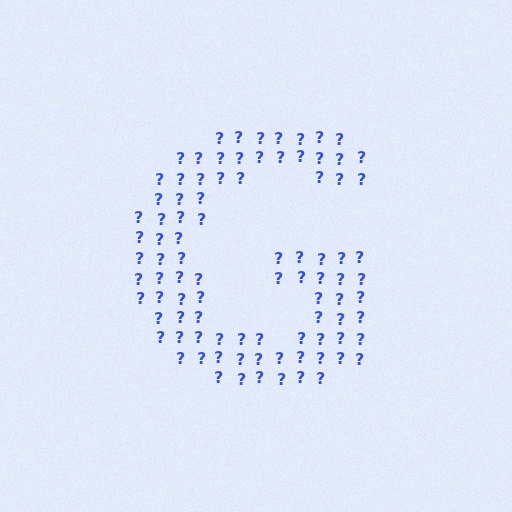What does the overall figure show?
The overall figure shows the letter G.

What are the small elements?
The small elements are question marks.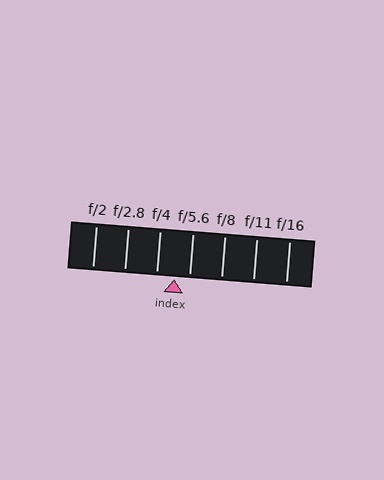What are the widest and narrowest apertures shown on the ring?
The widest aperture shown is f/2 and the narrowest is f/16.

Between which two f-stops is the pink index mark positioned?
The index mark is between f/4 and f/5.6.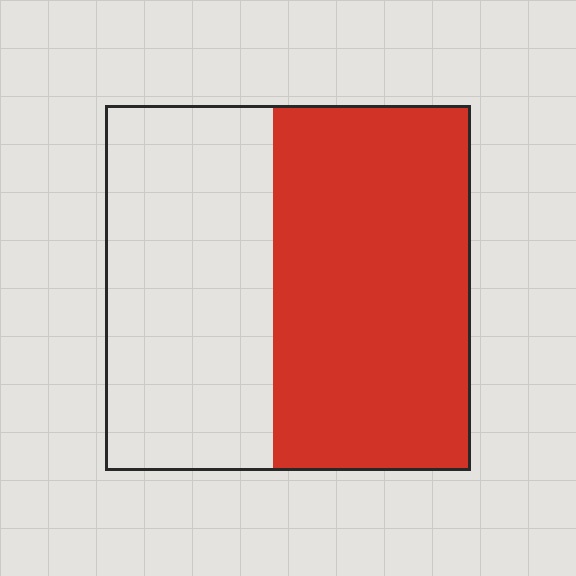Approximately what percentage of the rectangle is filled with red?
Approximately 55%.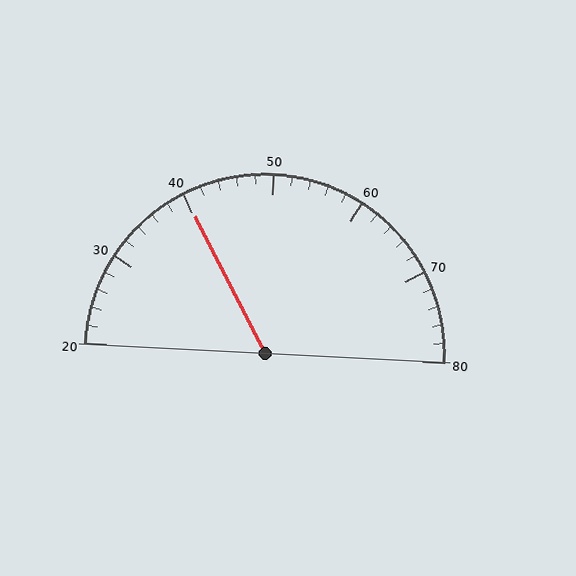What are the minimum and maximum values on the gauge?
The gauge ranges from 20 to 80.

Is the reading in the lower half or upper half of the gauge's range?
The reading is in the lower half of the range (20 to 80).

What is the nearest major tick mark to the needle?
The nearest major tick mark is 40.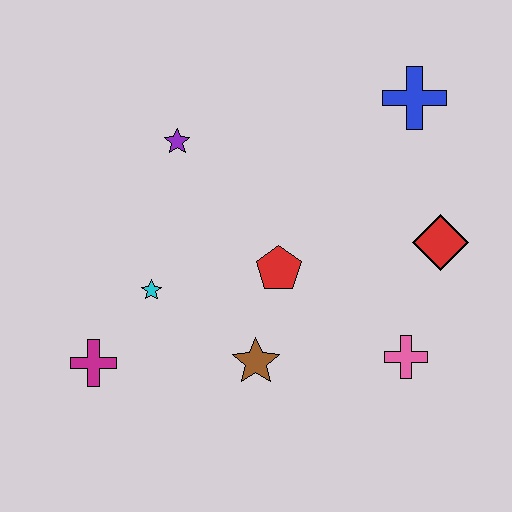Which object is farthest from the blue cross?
The magenta cross is farthest from the blue cross.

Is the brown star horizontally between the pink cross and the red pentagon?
No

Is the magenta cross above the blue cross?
No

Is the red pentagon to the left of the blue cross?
Yes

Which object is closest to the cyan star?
The magenta cross is closest to the cyan star.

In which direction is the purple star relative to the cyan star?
The purple star is above the cyan star.